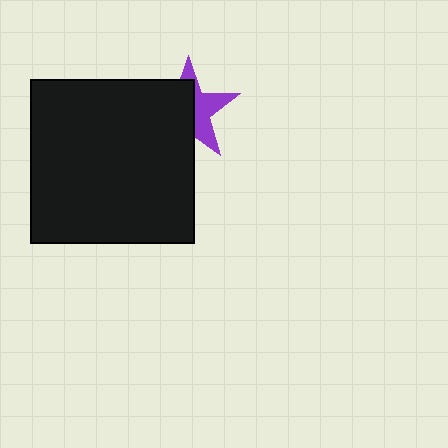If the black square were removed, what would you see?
You would see the complete purple star.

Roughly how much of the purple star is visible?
A small part of it is visible (roughly 42%).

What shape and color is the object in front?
The object in front is a black square.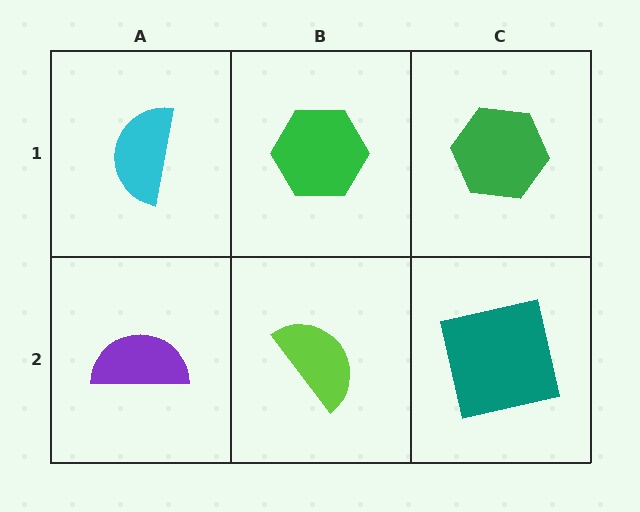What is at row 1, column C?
A green hexagon.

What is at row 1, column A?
A cyan semicircle.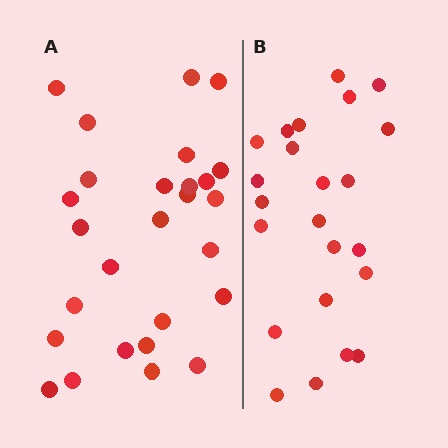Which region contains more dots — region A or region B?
Region A (the left region) has more dots.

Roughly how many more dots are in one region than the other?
Region A has about 4 more dots than region B.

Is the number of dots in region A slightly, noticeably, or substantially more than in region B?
Region A has only slightly more — the two regions are fairly close. The ratio is roughly 1.2 to 1.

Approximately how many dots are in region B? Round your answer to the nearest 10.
About 20 dots. (The exact count is 23, which rounds to 20.)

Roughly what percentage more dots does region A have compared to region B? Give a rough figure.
About 15% more.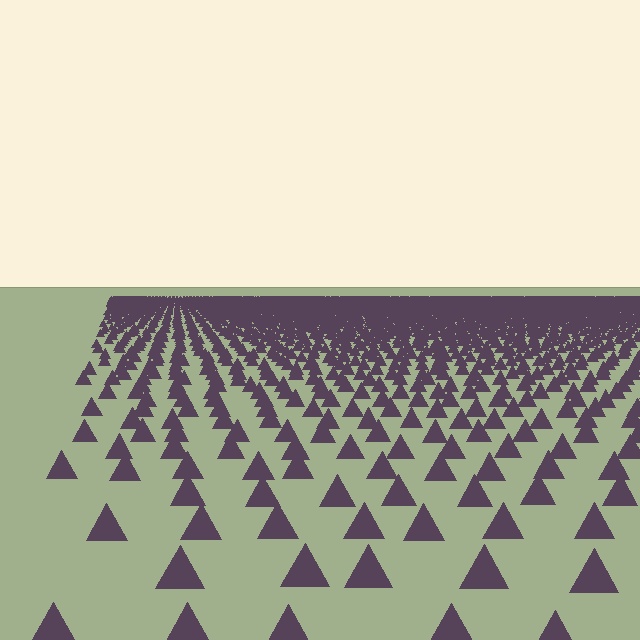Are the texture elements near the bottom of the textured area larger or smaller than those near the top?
Larger. Near the bottom, elements are closer to the viewer and appear at a bigger on-screen size.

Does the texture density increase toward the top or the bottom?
Density increases toward the top.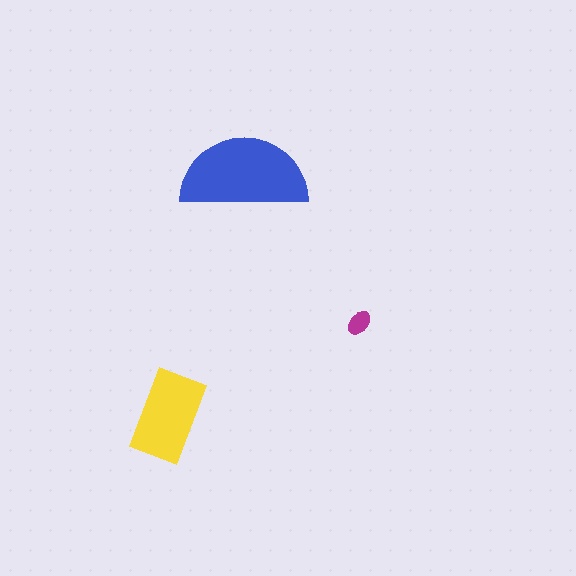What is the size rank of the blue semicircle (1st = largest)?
1st.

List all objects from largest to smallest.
The blue semicircle, the yellow rectangle, the magenta ellipse.